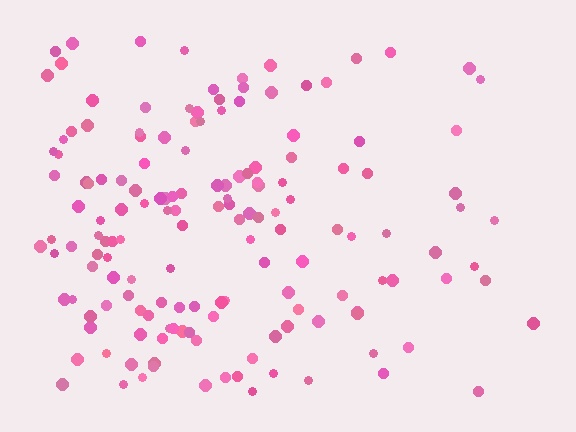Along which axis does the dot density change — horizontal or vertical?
Horizontal.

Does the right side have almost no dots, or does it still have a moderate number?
Still a moderate number, just noticeably fewer than the left.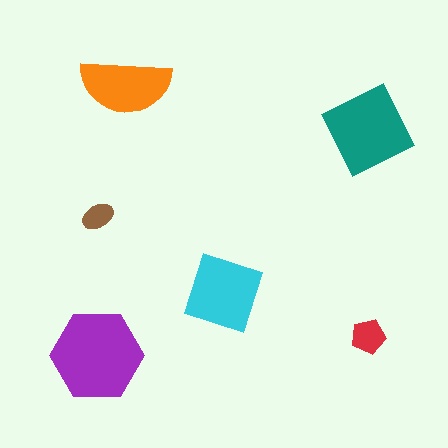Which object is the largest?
The purple hexagon.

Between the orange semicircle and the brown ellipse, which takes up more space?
The orange semicircle.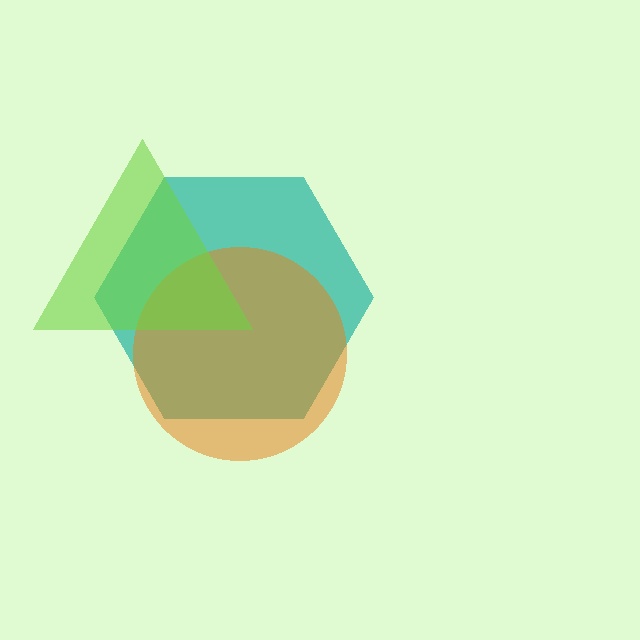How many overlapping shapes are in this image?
There are 3 overlapping shapes in the image.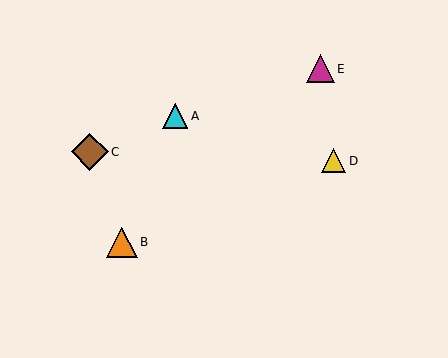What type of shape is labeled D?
Shape D is a yellow triangle.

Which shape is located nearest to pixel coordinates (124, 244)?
The orange triangle (labeled B) at (122, 242) is nearest to that location.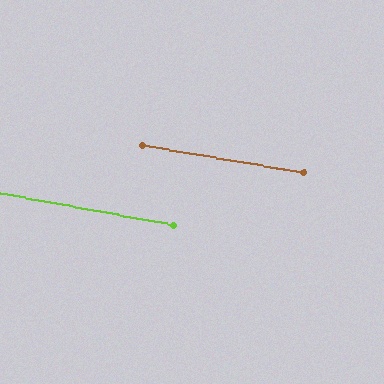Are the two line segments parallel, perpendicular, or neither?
Parallel — their directions differ by only 0.8°.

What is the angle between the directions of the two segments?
Approximately 1 degree.